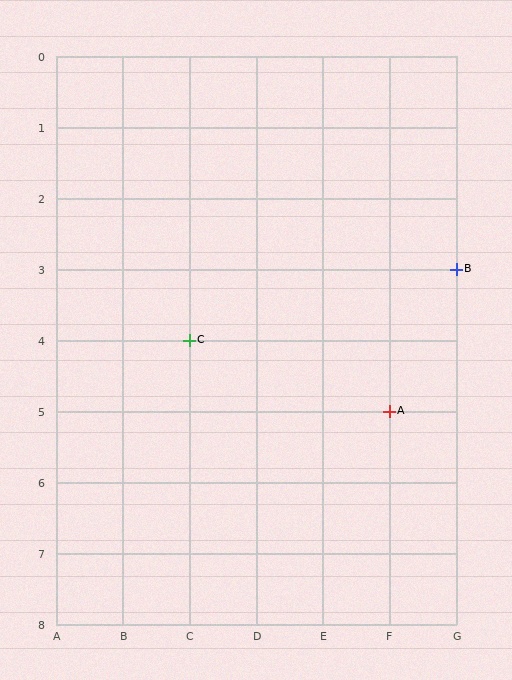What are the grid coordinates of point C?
Point C is at grid coordinates (C, 4).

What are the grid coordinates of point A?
Point A is at grid coordinates (F, 5).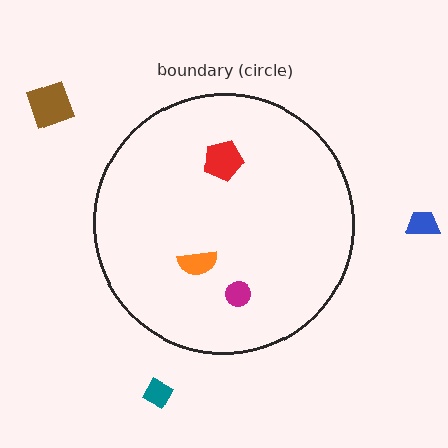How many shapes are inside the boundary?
3 inside, 3 outside.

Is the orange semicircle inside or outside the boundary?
Inside.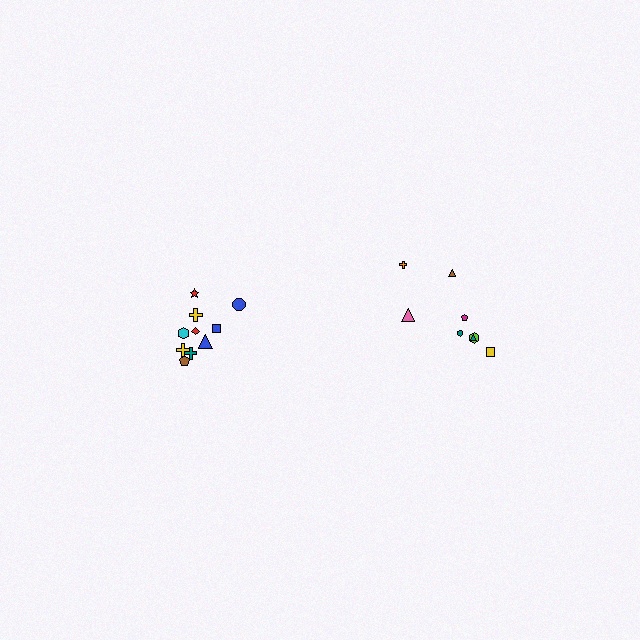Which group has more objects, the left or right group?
The left group.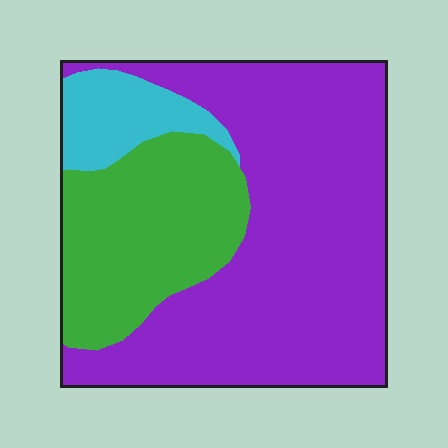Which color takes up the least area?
Cyan, at roughly 10%.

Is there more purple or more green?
Purple.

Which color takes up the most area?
Purple, at roughly 60%.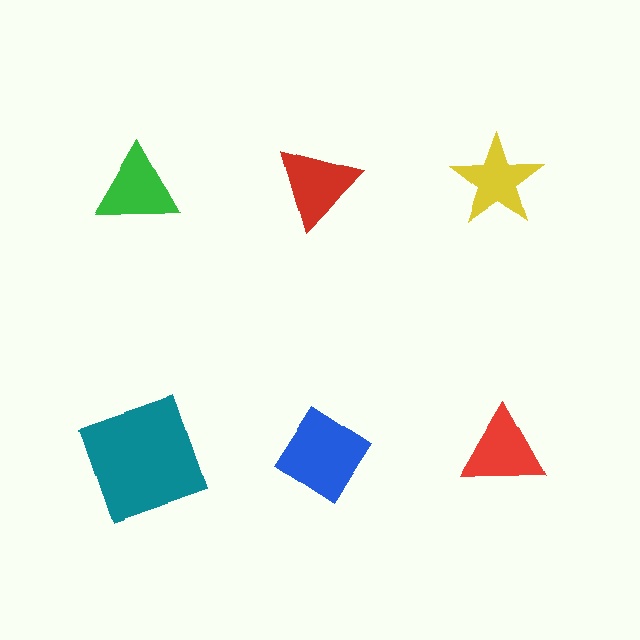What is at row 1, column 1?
A green triangle.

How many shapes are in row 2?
3 shapes.